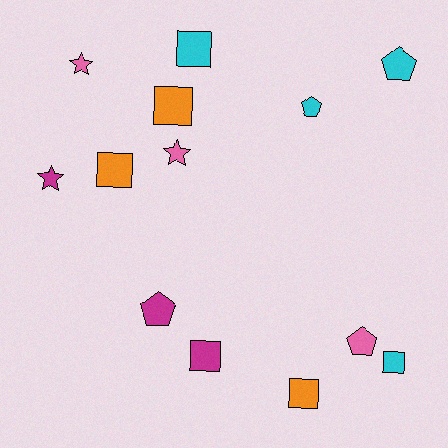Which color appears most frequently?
Cyan, with 4 objects.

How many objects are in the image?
There are 13 objects.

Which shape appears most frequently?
Square, with 6 objects.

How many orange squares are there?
There are 3 orange squares.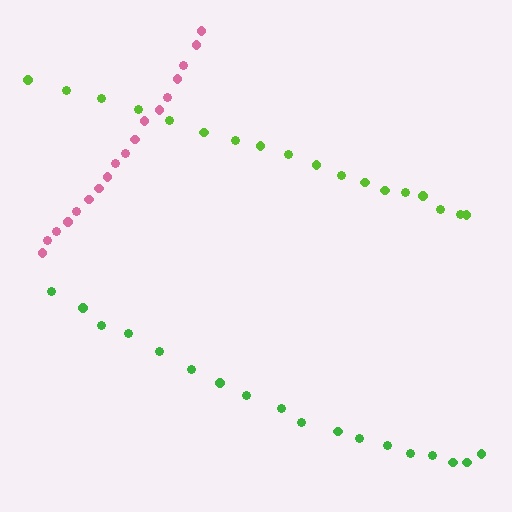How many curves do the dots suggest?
There are 3 distinct paths.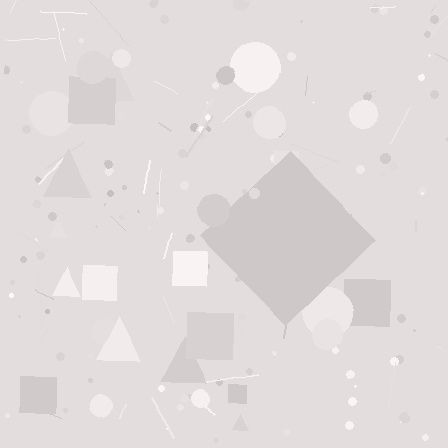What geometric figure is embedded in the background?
A diamond is embedded in the background.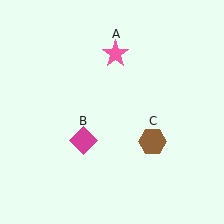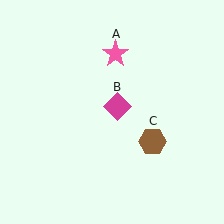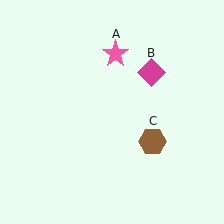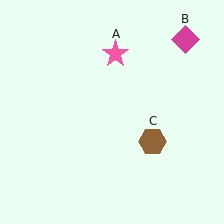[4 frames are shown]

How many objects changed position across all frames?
1 object changed position: magenta diamond (object B).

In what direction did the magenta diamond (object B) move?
The magenta diamond (object B) moved up and to the right.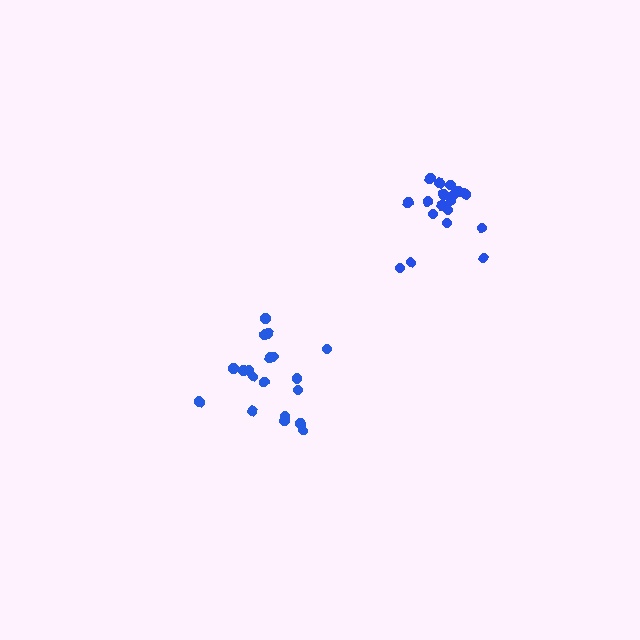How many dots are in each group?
Group 1: 19 dots, Group 2: 19 dots (38 total).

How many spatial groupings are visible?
There are 2 spatial groupings.